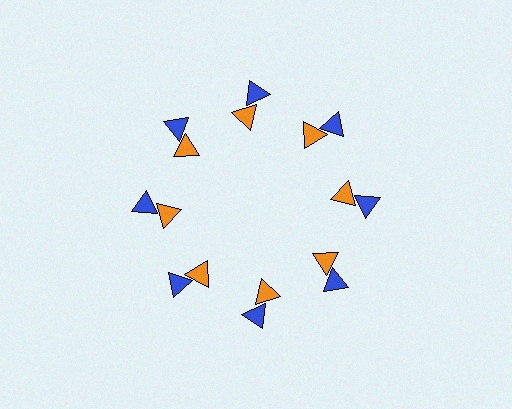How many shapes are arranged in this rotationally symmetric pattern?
There are 16 shapes, arranged in 8 groups of 2.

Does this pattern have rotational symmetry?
Yes, this pattern has 8-fold rotational symmetry. It looks the same after rotating 45 degrees around the center.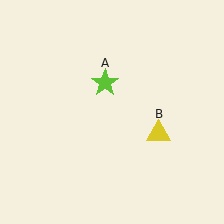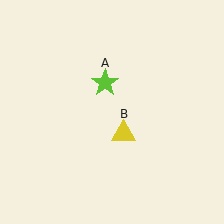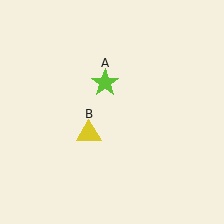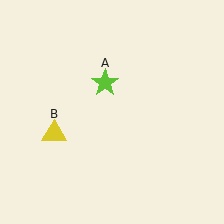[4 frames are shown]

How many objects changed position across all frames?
1 object changed position: yellow triangle (object B).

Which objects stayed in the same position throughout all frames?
Lime star (object A) remained stationary.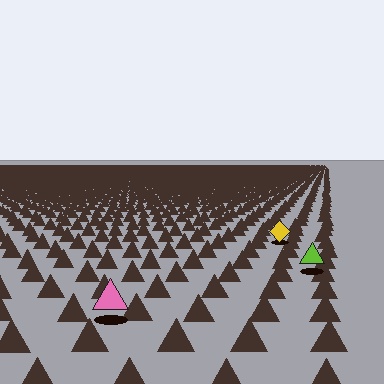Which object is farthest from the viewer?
The yellow diamond is farthest from the viewer. It appears smaller and the ground texture around it is denser.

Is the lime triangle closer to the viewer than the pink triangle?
No. The pink triangle is closer — you can tell from the texture gradient: the ground texture is coarser near it.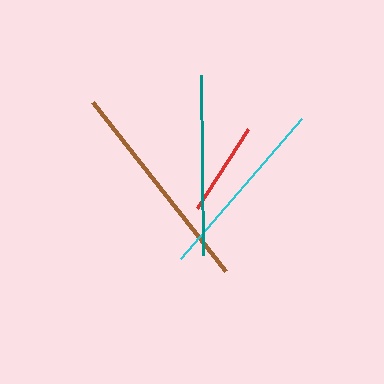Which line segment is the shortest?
The red line is the shortest at approximately 94 pixels.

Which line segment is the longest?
The brown line is the longest at approximately 215 pixels.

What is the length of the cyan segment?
The cyan segment is approximately 186 pixels long.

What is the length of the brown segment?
The brown segment is approximately 215 pixels long.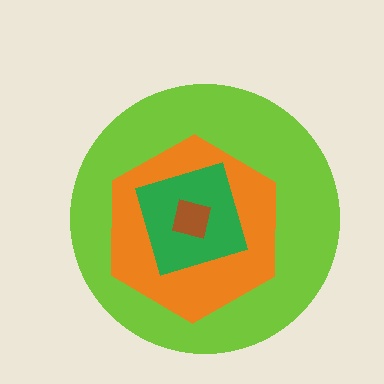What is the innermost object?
The brown square.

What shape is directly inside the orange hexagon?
The green diamond.